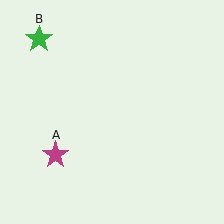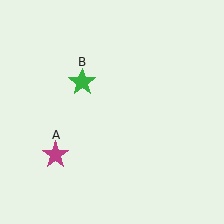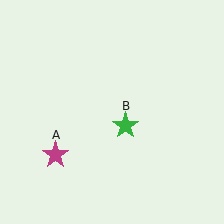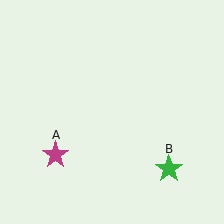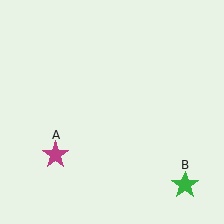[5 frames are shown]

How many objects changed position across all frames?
1 object changed position: green star (object B).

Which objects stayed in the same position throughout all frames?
Magenta star (object A) remained stationary.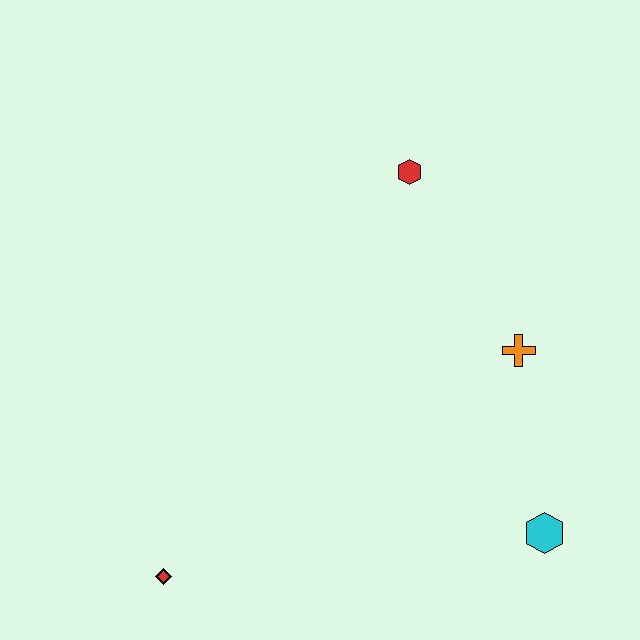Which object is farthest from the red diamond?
The red hexagon is farthest from the red diamond.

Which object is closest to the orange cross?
The cyan hexagon is closest to the orange cross.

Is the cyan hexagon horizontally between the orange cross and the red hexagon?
No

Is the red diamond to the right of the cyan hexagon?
No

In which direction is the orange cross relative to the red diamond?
The orange cross is to the right of the red diamond.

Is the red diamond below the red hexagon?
Yes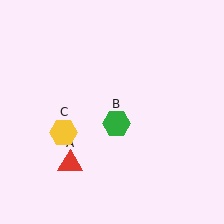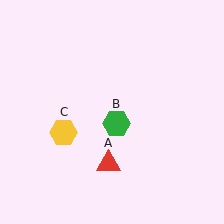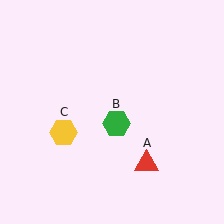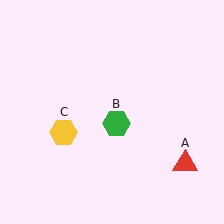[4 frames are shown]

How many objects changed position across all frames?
1 object changed position: red triangle (object A).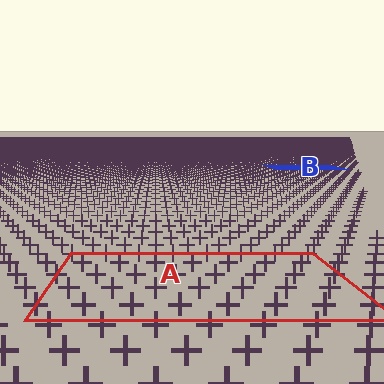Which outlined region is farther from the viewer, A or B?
Region B is farther from the viewer — the texture elements inside it appear smaller and more densely packed.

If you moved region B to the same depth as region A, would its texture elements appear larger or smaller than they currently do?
They would appear larger. At a closer depth, the same texture elements are projected at a bigger on-screen size.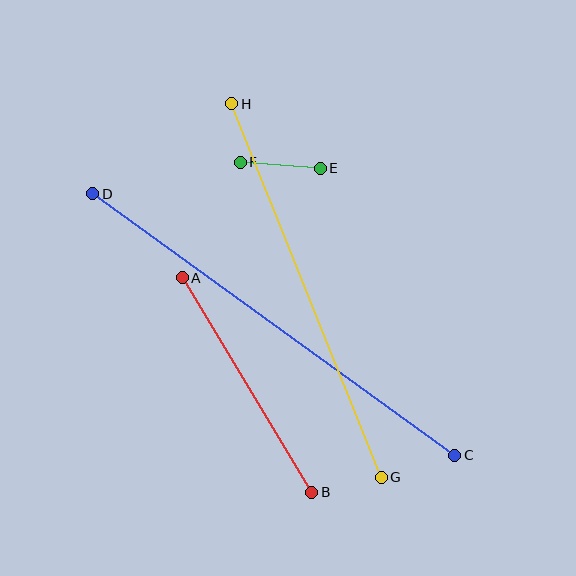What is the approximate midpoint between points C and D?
The midpoint is at approximately (274, 324) pixels.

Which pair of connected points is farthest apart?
Points C and D are farthest apart.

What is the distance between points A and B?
The distance is approximately 251 pixels.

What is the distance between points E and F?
The distance is approximately 80 pixels.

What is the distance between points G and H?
The distance is approximately 402 pixels.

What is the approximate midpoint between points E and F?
The midpoint is at approximately (280, 165) pixels.